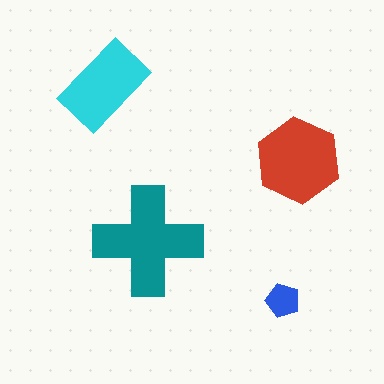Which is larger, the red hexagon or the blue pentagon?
The red hexagon.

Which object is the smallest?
The blue pentagon.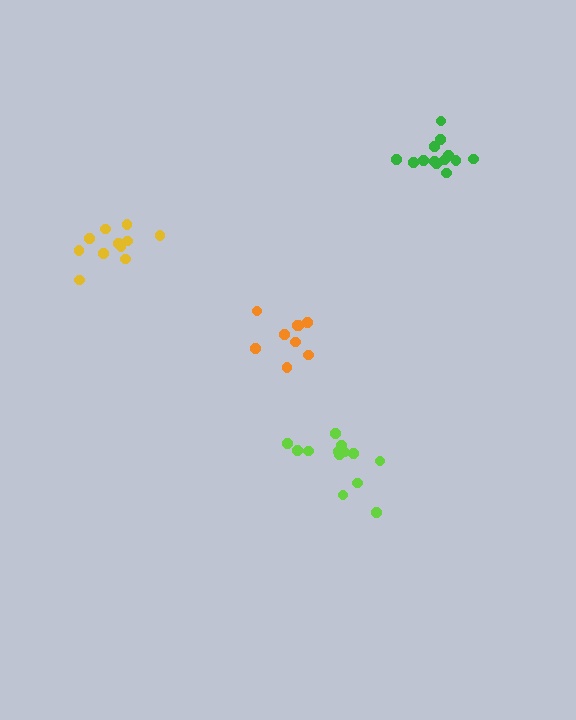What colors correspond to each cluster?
The clusters are colored: green, lime, yellow, orange.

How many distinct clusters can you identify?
There are 4 distinct clusters.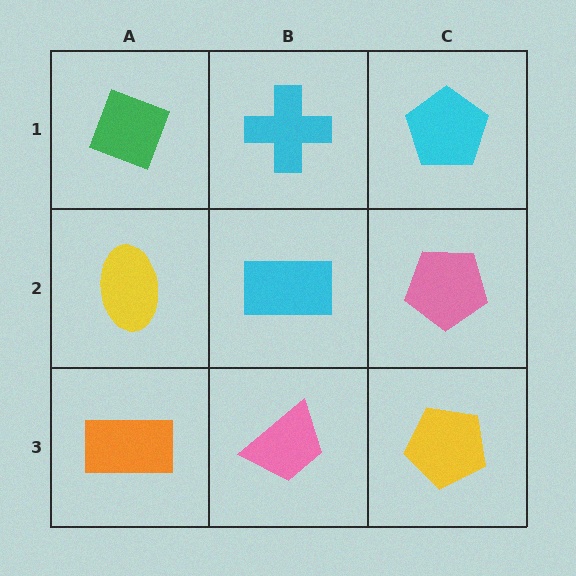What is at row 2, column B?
A cyan rectangle.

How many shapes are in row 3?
3 shapes.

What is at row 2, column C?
A pink pentagon.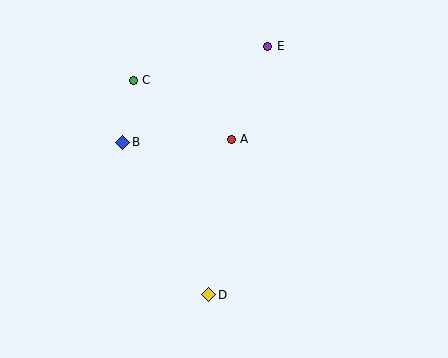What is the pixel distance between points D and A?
The distance between D and A is 157 pixels.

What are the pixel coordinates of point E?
Point E is at (268, 46).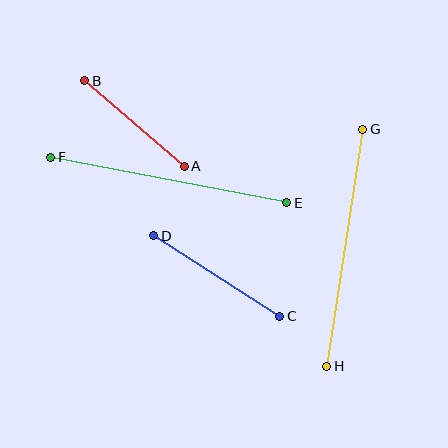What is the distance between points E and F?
The distance is approximately 240 pixels.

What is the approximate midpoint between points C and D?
The midpoint is at approximately (217, 276) pixels.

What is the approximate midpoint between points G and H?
The midpoint is at approximately (345, 248) pixels.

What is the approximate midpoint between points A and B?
The midpoint is at approximately (134, 123) pixels.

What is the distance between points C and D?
The distance is approximately 149 pixels.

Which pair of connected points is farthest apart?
Points E and F are farthest apart.